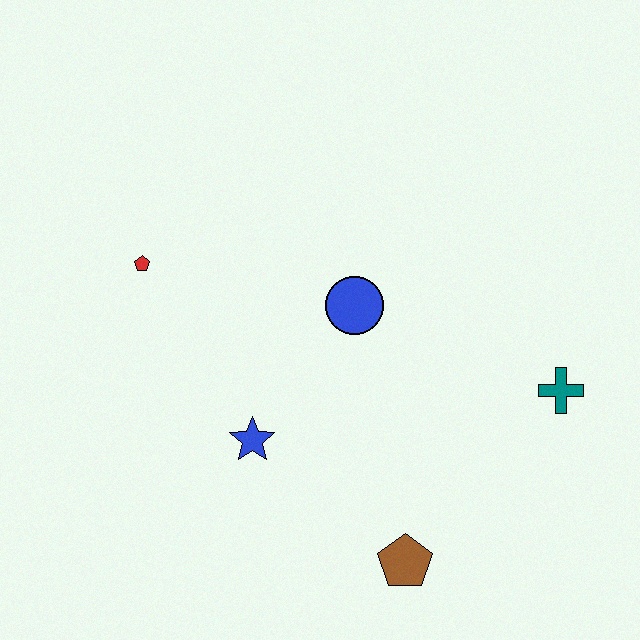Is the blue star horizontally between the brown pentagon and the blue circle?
No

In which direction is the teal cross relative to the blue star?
The teal cross is to the right of the blue star.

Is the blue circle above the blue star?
Yes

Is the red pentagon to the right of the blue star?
No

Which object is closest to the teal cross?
The blue circle is closest to the teal cross.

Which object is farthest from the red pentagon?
The teal cross is farthest from the red pentagon.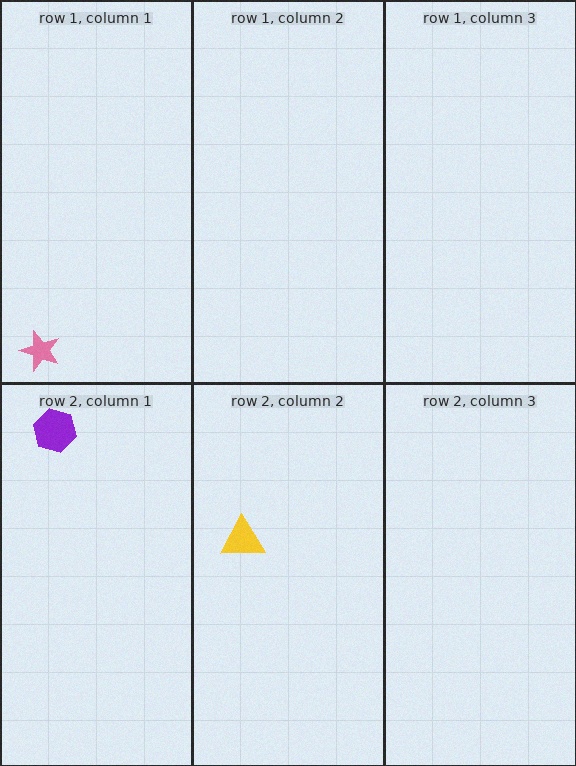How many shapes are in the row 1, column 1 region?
1.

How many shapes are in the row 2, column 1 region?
1.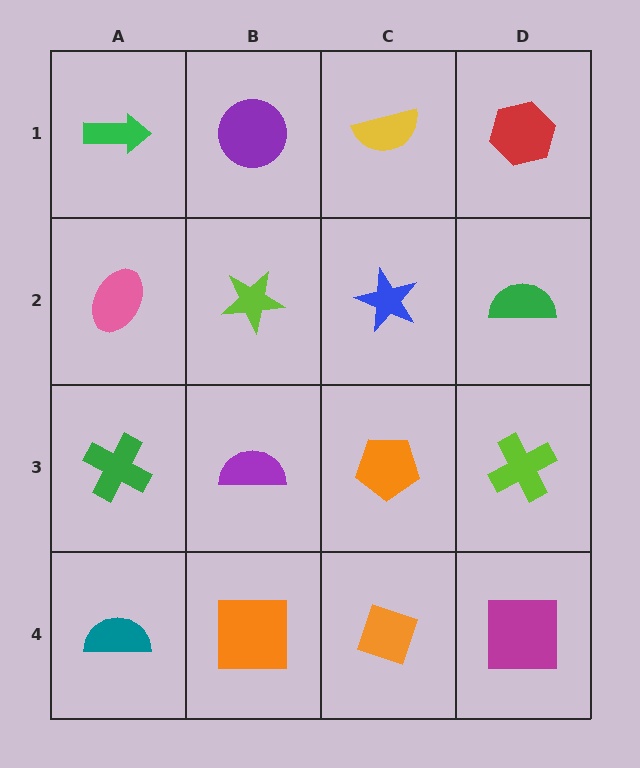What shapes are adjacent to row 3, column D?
A green semicircle (row 2, column D), a magenta square (row 4, column D), an orange pentagon (row 3, column C).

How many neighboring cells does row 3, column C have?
4.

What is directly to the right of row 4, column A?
An orange square.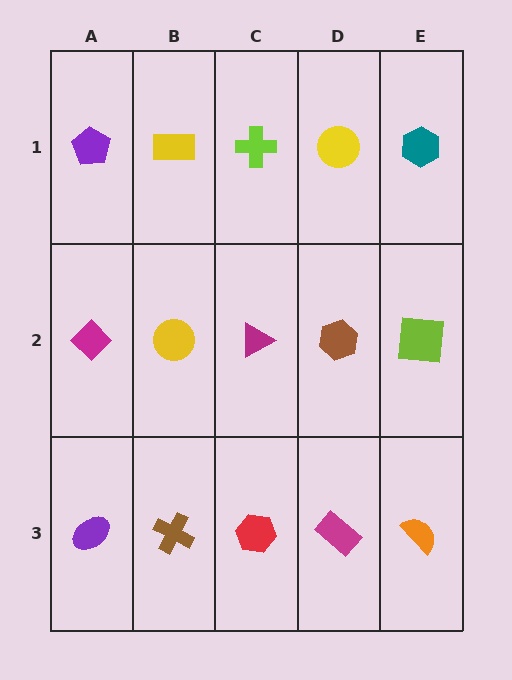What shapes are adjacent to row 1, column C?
A magenta triangle (row 2, column C), a yellow rectangle (row 1, column B), a yellow circle (row 1, column D).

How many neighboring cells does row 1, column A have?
2.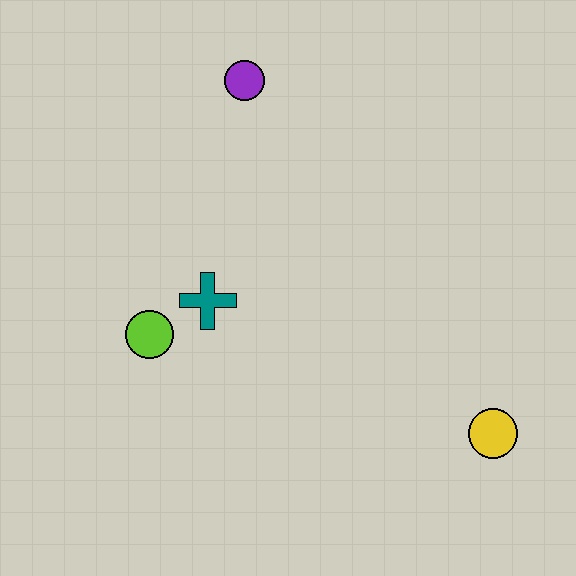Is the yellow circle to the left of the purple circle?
No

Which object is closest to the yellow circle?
The teal cross is closest to the yellow circle.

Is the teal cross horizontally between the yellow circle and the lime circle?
Yes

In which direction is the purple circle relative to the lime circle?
The purple circle is above the lime circle.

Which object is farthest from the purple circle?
The yellow circle is farthest from the purple circle.